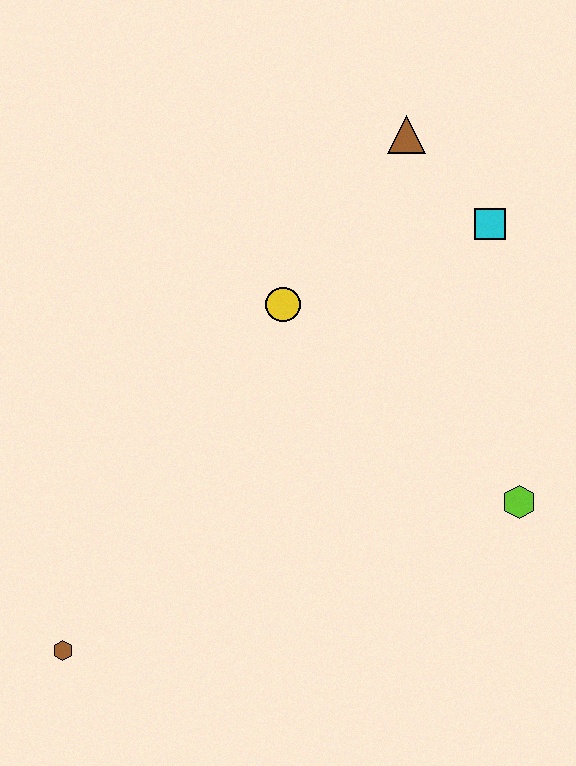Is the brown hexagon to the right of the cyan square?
No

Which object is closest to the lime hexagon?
The cyan square is closest to the lime hexagon.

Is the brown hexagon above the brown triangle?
No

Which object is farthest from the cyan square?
The brown hexagon is farthest from the cyan square.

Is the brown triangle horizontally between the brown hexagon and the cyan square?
Yes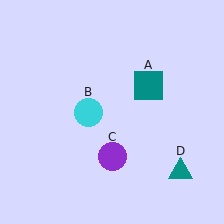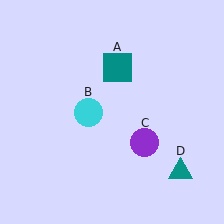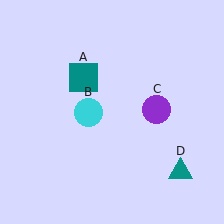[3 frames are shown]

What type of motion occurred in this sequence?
The teal square (object A), purple circle (object C) rotated counterclockwise around the center of the scene.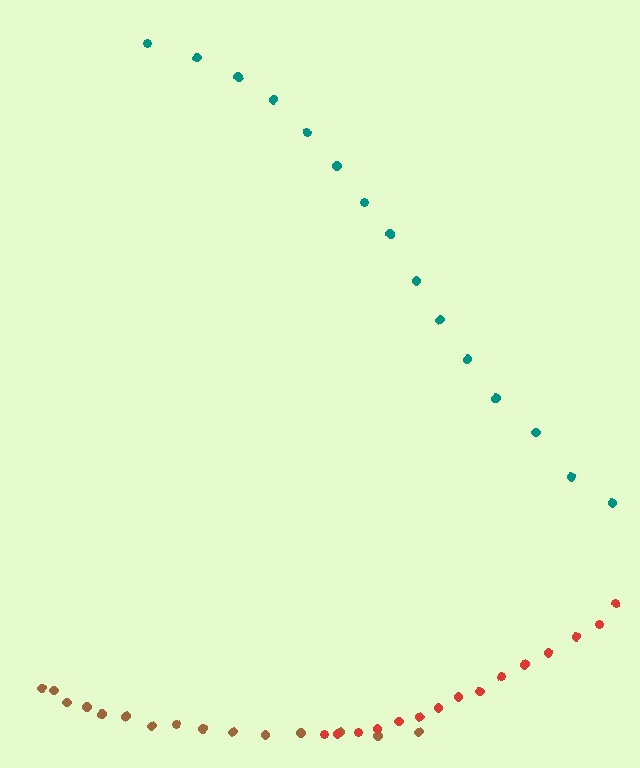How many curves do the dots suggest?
There are 3 distinct paths.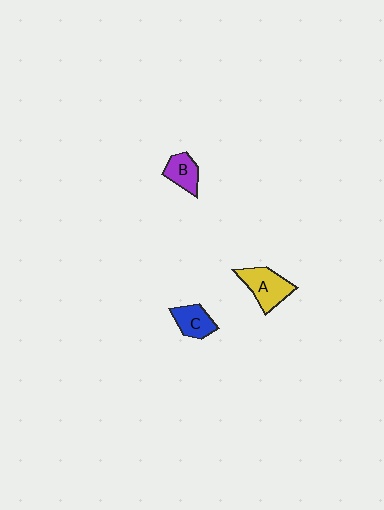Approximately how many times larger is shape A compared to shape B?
Approximately 1.5 times.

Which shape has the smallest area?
Shape B (purple).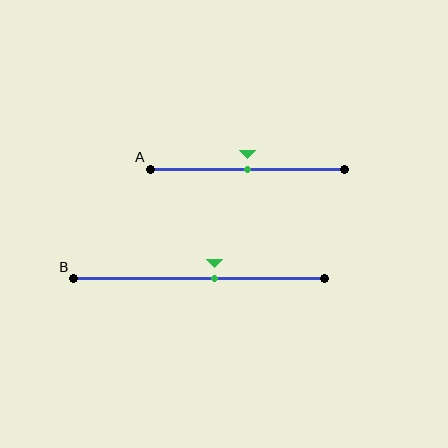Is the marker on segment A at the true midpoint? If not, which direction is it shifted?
Yes, the marker on segment A is at the true midpoint.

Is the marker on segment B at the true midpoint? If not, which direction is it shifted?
No, the marker on segment B is shifted to the right by about 6% of the segment length.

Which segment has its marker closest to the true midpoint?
Segment A has its marker closest to the true midpoint.